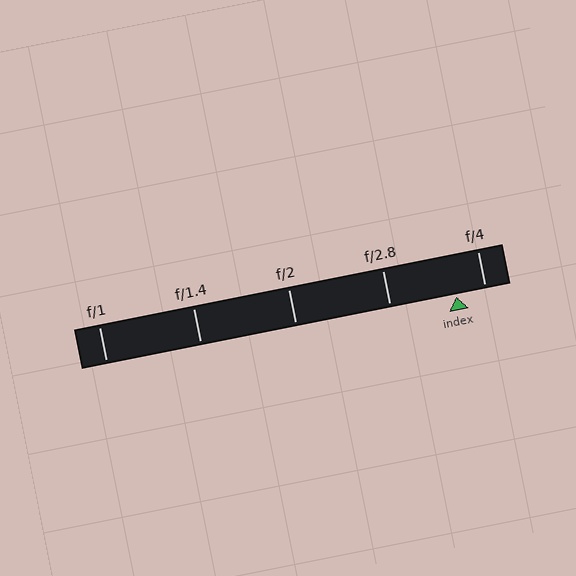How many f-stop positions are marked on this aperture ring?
There are 5 f-stop positions marked.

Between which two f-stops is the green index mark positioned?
The index mark is between f/2.8 and f/4.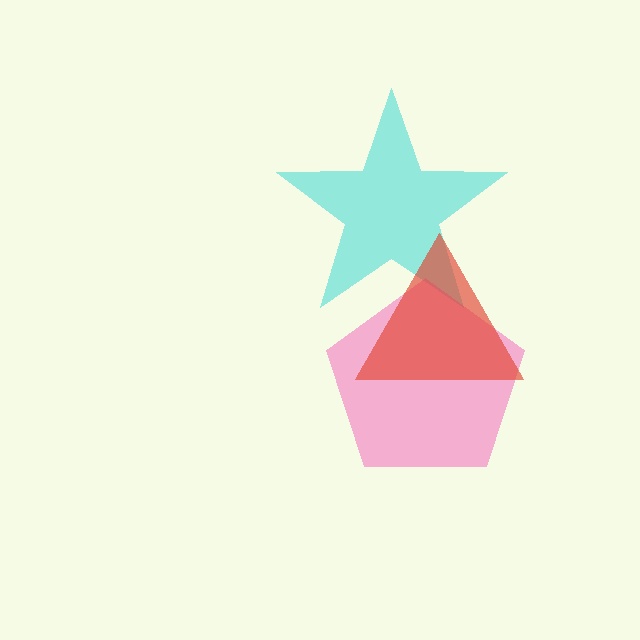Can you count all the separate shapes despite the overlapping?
Yes, there are 3 separate shapes.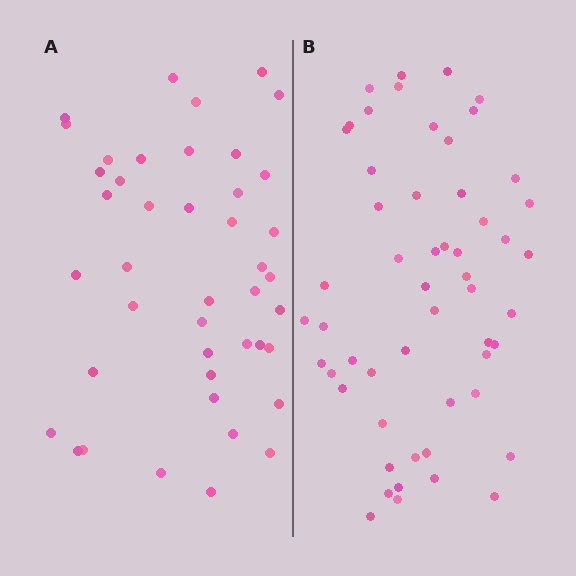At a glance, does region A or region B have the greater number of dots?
Region B (the right region) has more dots.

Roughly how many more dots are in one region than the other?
Region B has roughly 12 or so more dots than region A.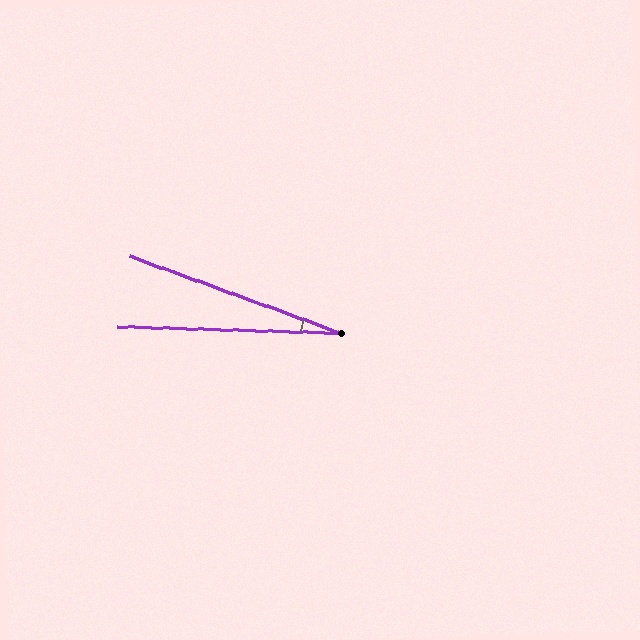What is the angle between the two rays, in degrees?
Approximately 18 degrees.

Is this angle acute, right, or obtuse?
It is acute.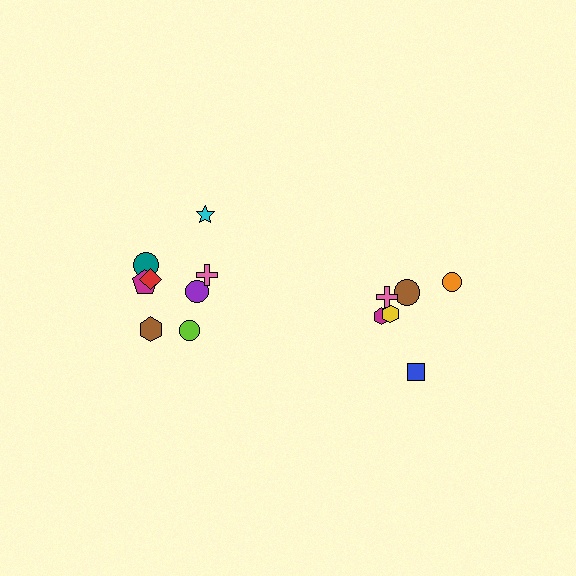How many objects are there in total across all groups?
There are 14 objects.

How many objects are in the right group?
There are 6 objects.